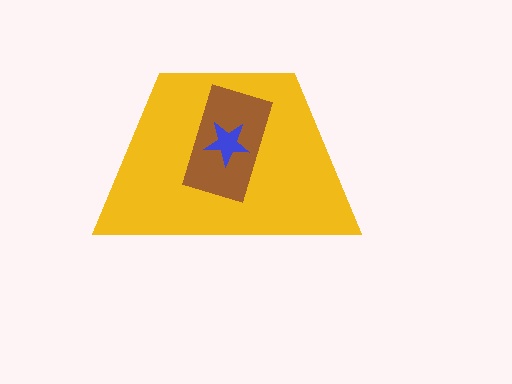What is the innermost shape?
The blue star.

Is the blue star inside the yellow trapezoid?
Yes.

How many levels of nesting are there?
3.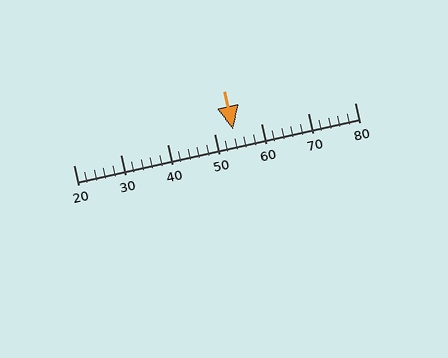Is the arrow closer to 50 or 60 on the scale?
The arrow is closer to 50.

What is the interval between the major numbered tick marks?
The major tick marks are spaced 10 units apart.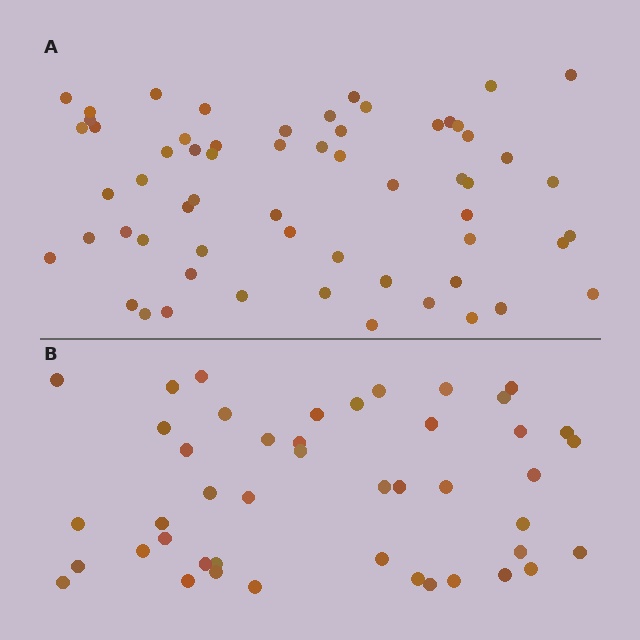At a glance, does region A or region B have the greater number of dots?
Region A (the top region) has more dots.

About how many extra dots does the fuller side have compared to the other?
Region A has approximately 15 more dots than region B.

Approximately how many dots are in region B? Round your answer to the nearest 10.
About 40 dots. (The exact count is 45, which rounds to 40.)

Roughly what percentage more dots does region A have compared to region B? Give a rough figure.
About 35% more.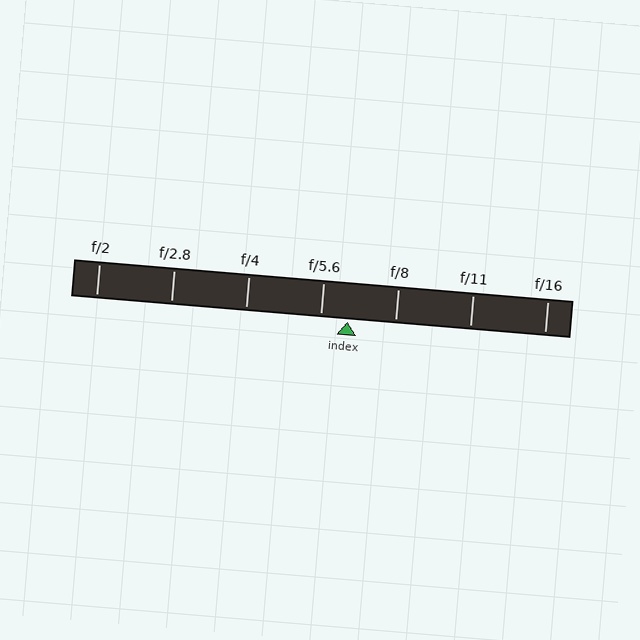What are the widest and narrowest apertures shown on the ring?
The widest aperture shown is f/2 and the narrowest is f/16.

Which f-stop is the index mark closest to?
The index mark is closest to f/5.6.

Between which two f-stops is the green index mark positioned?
The index mark is between f/5.6 and f/8.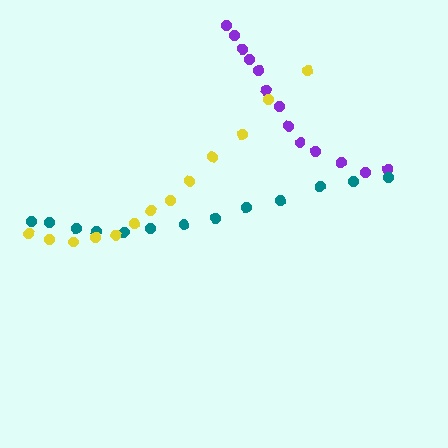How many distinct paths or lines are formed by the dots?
There are 3 distinct paths.